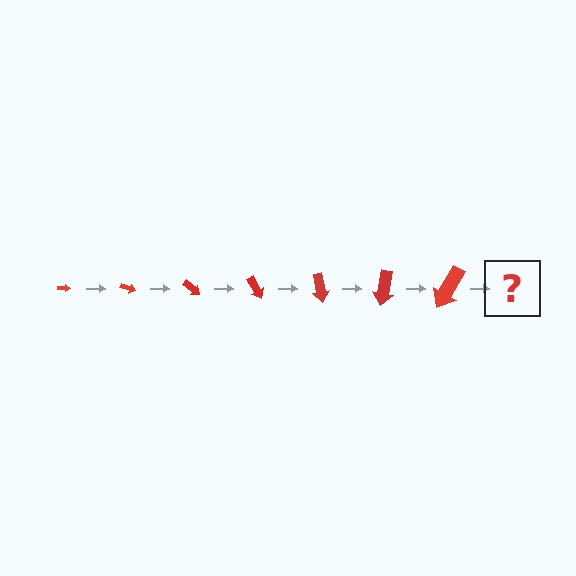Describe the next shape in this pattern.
It should be an arrow, larger than the previous one and rotated 140 degrees from the start.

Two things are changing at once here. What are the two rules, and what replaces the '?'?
The two rules are that the arrow grows larger each step and it rotates 20 degrees each step. The '?' should be an arrow, larger than the previous one and rotated 140 degrees from the start.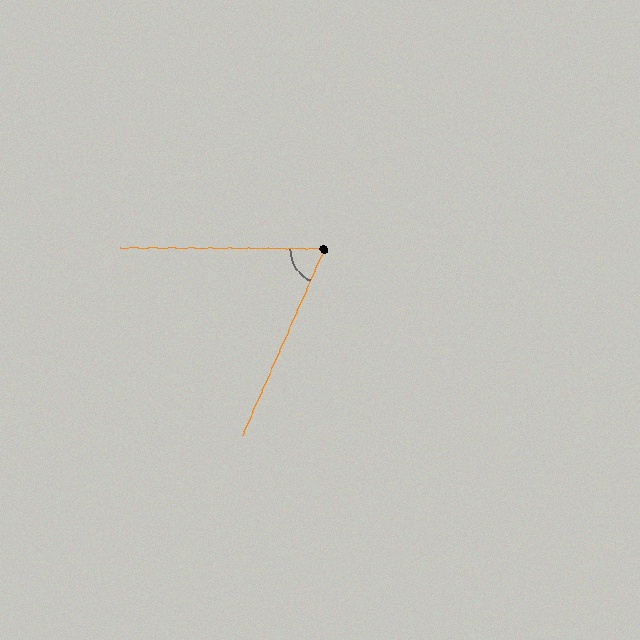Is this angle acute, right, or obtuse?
It is acute.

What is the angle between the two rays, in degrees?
Approximately 67 degrees.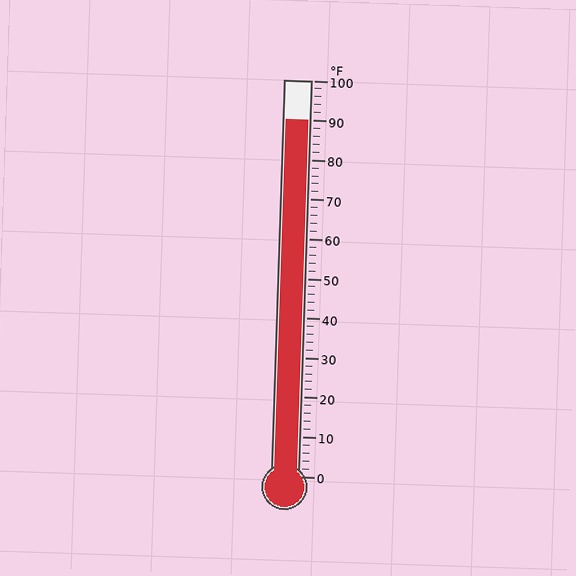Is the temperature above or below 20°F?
The temperature is above 20°F.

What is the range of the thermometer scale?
The thermometer scale ranges from 0°F to 100°F.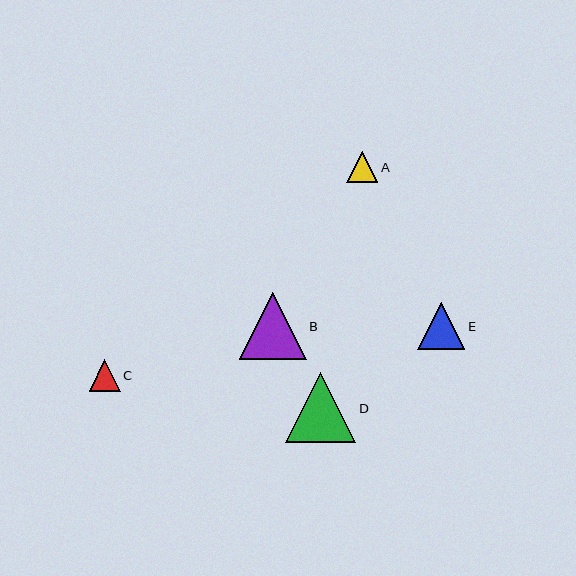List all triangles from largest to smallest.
From largest to smallest: D, B, E, A, C.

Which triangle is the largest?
Triangle D is the largest with a size of approximately 70 pixels.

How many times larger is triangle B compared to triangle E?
Triangle B is approximately 1.4 times the size of triangle E.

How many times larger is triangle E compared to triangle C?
Triangle E is approximately 1.5 times the size of triangle C.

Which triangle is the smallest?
Triangle C is the smallest with a size of approximately 31 pixels.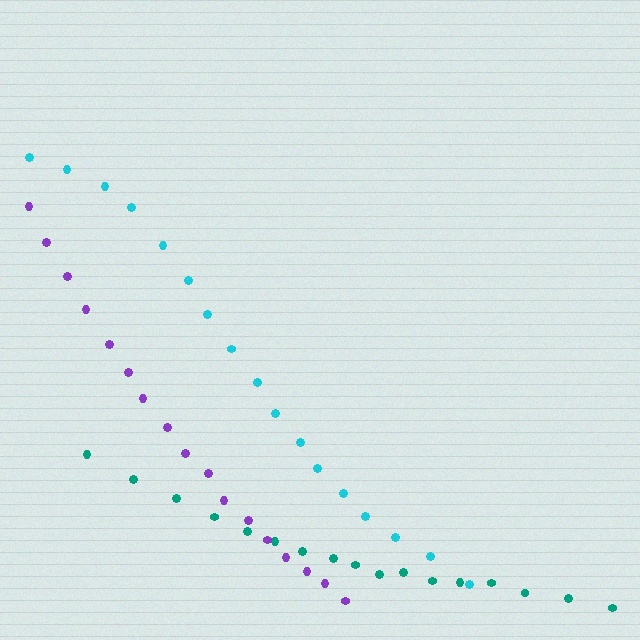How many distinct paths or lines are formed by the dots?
There are 3 distinct paths.